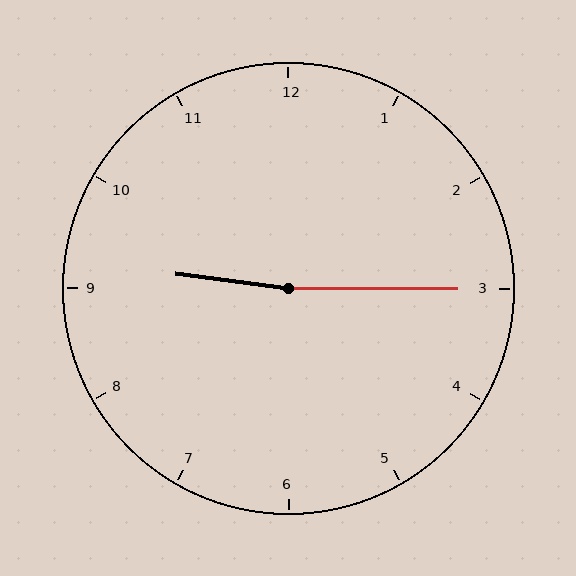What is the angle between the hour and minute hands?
Approximately 172 degrees.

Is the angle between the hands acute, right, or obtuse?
It is obtuse.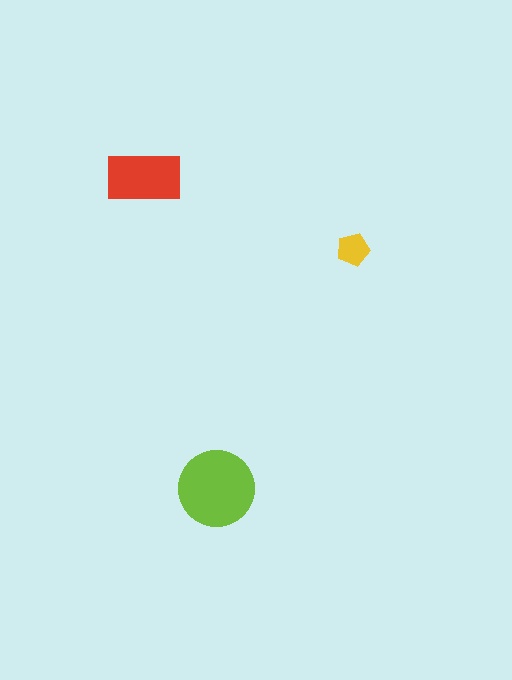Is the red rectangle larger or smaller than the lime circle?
Smaller.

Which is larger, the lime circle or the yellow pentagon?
The lime circle.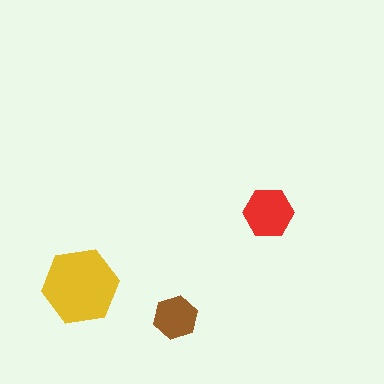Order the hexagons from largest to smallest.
the yellow one, the red one, the brown one.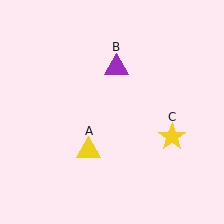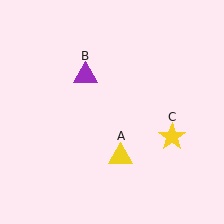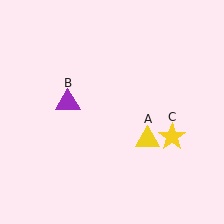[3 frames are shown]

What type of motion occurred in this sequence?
The yellow triangle (object A), purple triangle (object B) rotated counterclockwise around the center of the scene.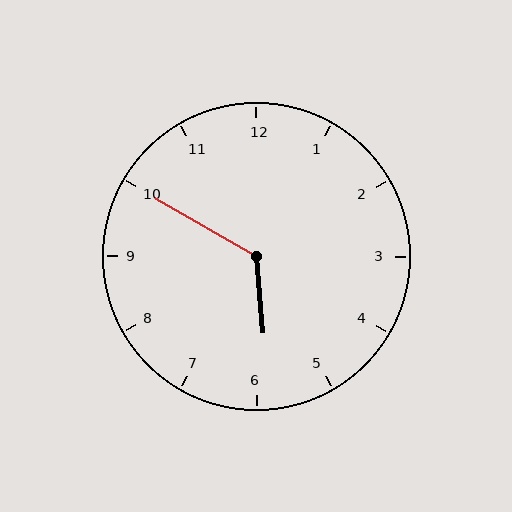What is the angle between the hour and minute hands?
Approximately 125 degrees.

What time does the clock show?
5:50.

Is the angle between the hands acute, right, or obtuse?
It is obtuse.